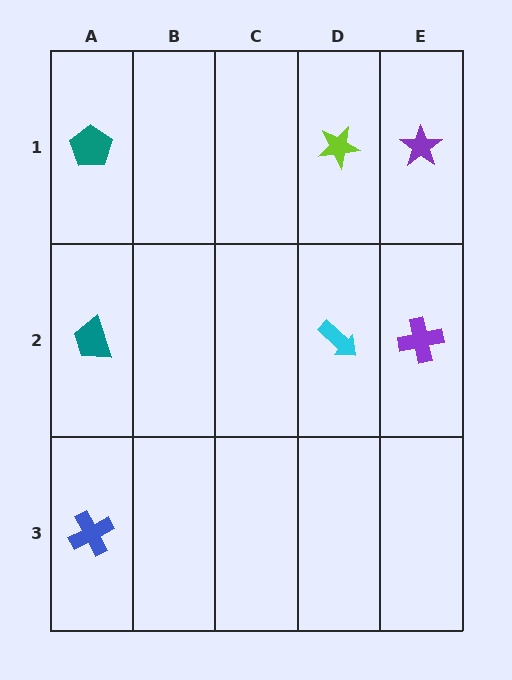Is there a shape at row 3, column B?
No, that cell is empty.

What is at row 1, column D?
A lime star.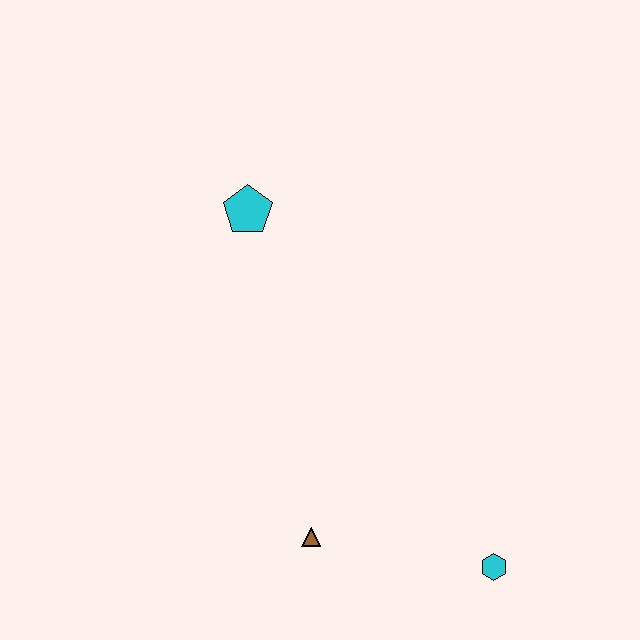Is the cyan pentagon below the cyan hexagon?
No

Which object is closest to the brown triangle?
The cyan hexagon is closest to the brown triangle.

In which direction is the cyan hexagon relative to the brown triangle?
The cyan hexagon is to the right of the brown triangle.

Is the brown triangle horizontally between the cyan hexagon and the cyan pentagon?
Yes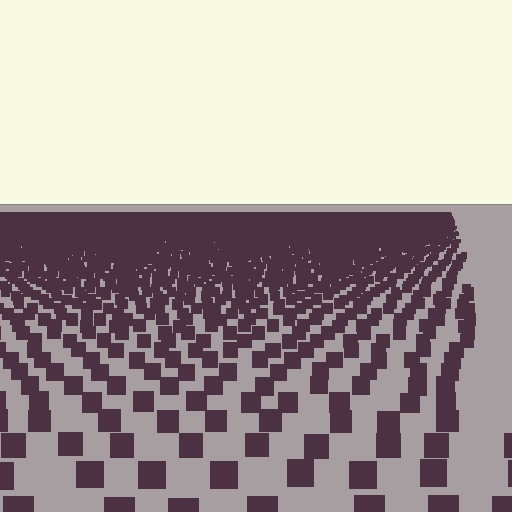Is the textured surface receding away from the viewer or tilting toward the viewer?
The surface is receding away from the viewer. Texture elements get smaller and denser toward the top.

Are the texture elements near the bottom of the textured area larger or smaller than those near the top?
Larger. Near the bottom, elements are closer to the viewer and appear at a bigger on-screen size.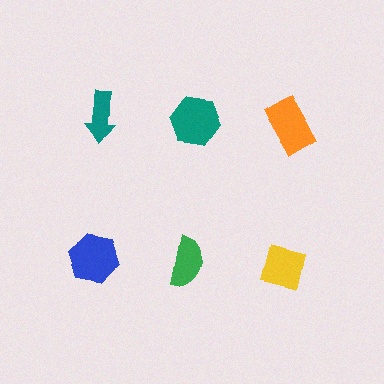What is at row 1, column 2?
A teal hexagon.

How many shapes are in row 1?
3 shapes.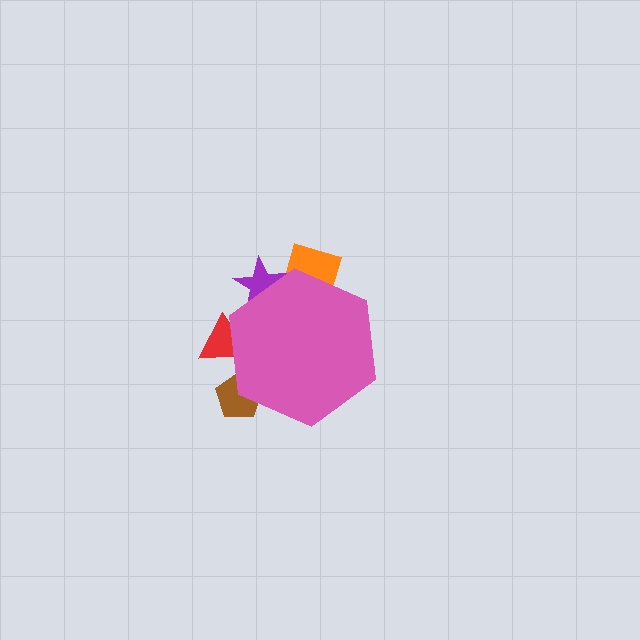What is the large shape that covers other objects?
A pink hexagon.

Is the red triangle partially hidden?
Yes, the red triangle is partially hidden behind the pink hexagon.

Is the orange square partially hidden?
Yes, the orange square is partially hidden behind the pink hexagon.